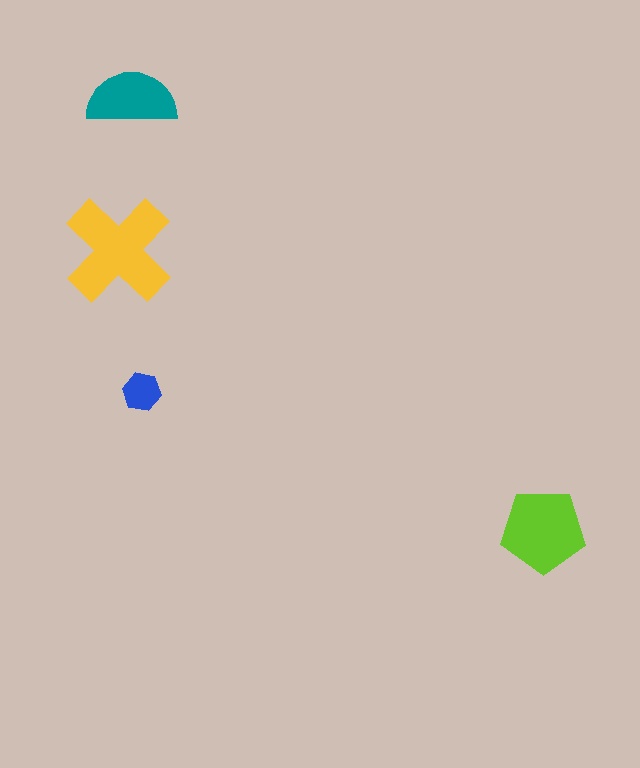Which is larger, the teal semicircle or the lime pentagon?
The lime pentagon.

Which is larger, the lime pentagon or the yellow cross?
The yellow cross.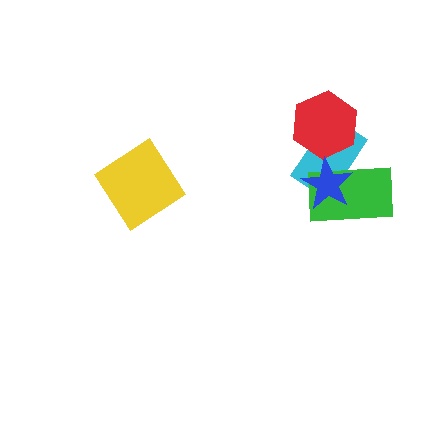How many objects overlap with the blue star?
2 objects overlap with the blue star.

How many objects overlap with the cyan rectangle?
3 objects overlap with the cyan rectangle.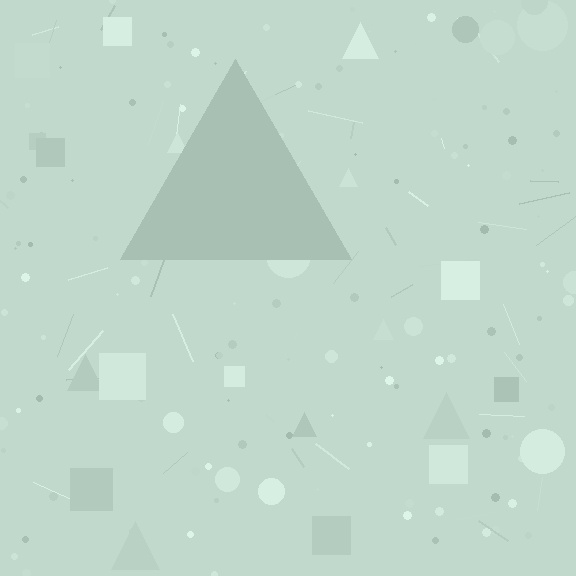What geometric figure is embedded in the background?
A triangle is embedded in the background.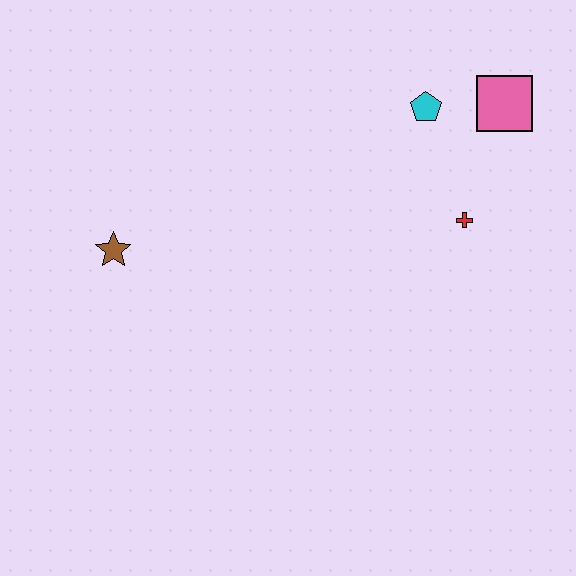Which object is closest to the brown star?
The cyan pentagon is closest to the brown star.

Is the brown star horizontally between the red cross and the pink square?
No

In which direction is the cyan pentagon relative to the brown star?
The cyan pentagon is to the right of the brown star.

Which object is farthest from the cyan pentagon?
The brown star is farthest from the cyan pentagon.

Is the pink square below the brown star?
No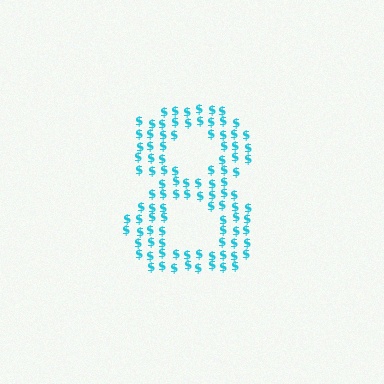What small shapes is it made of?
It is made of small dollar signs.